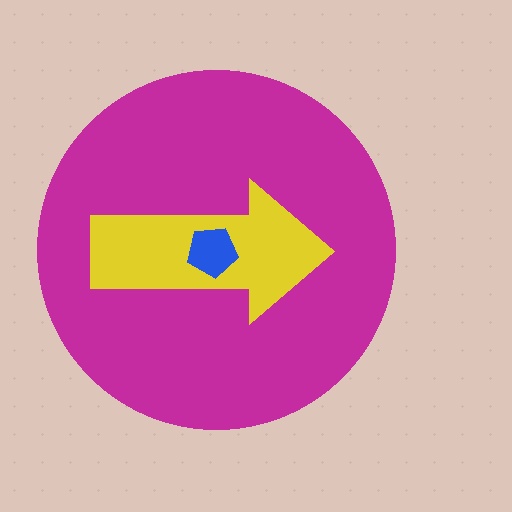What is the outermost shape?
The magenta circle.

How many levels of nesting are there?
3.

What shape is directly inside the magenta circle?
The yellow arrow.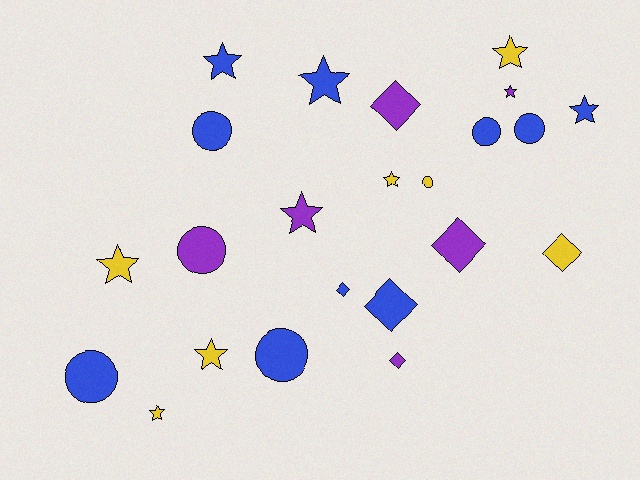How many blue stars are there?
There are 3 blue stars.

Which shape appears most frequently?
Star, with 10 objects.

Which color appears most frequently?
Blue, with 10 objects.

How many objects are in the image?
There are 23 objects.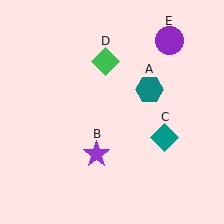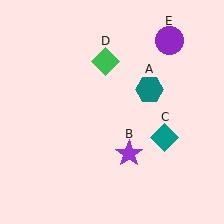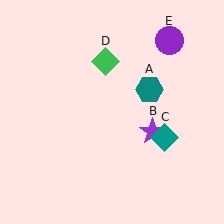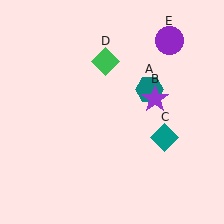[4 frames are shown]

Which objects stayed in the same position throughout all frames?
Teal hexagon (object A) and teal diamond (object C) and green diamond (object D) and purple circle (object E) remained stationary.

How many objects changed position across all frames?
1 object changed position: purple star (object B).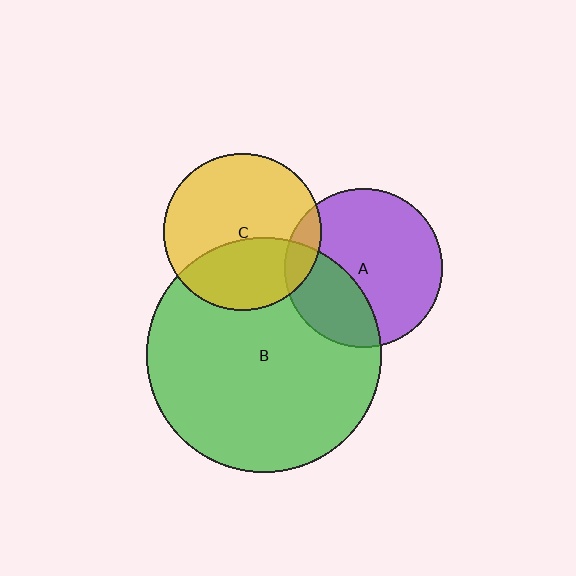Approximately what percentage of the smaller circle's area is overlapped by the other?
Approximately 35%.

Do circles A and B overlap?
Yes.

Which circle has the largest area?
Circle B (green).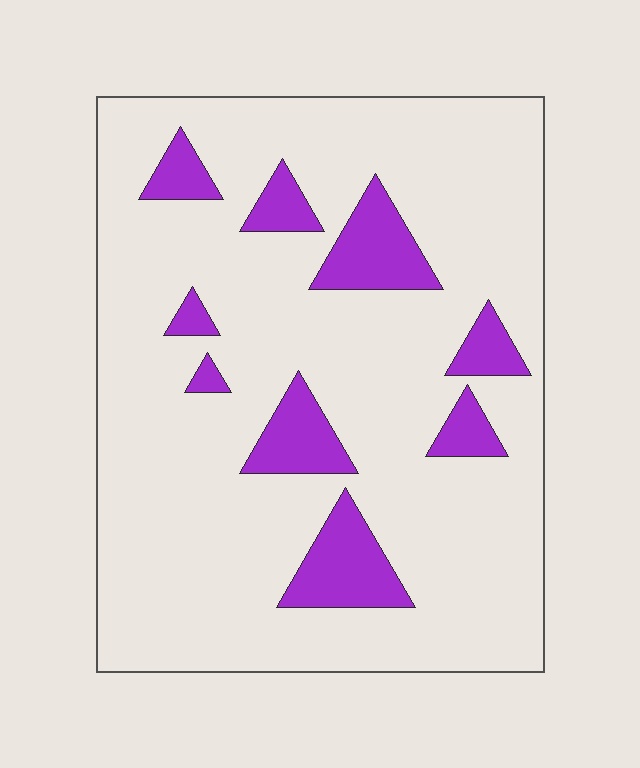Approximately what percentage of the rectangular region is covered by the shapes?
Approximately 15%.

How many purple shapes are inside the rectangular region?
9.